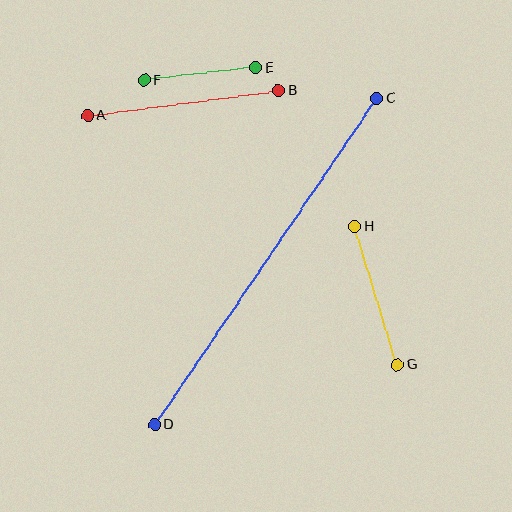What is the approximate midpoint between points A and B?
The midpoint is at approximately (183, 103) pixels.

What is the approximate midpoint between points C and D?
The midpoint is at approximately (266, 262) pixels.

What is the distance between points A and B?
The distance is approximately 193 pixels.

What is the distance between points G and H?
The distance is approximately 144 pixels.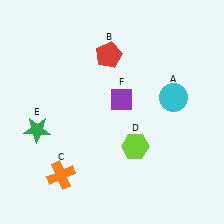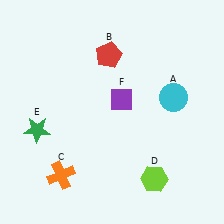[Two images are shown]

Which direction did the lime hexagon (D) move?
The lime hexagon (D) moved down.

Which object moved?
The lime hexagon (D) moved down.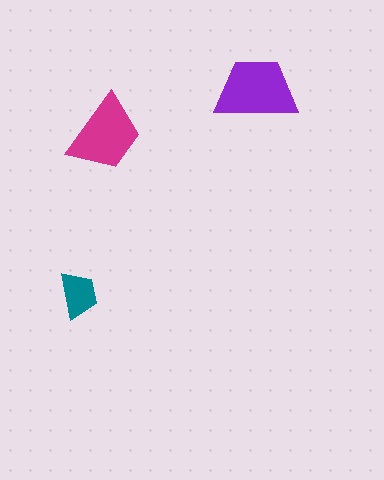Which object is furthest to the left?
The teal trapezoid is leftmost.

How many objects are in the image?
There are 3 objects in the image.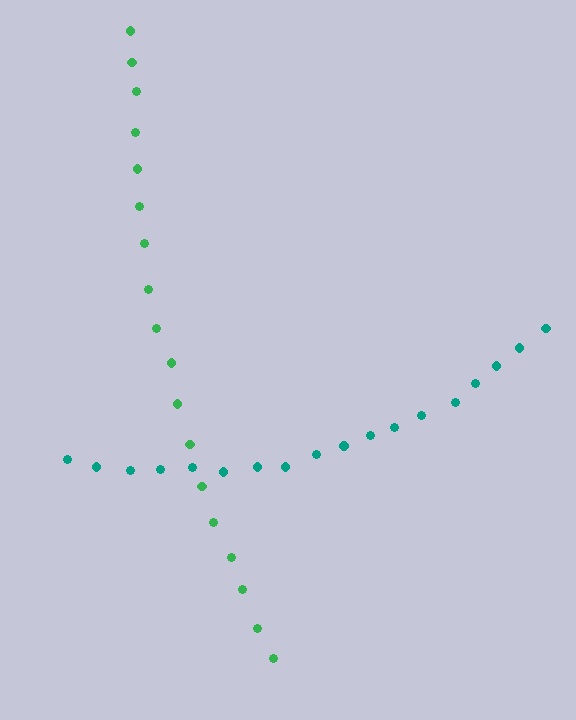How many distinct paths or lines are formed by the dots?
There are 2 distinct paths.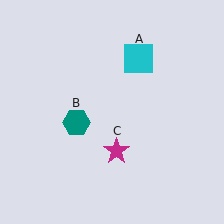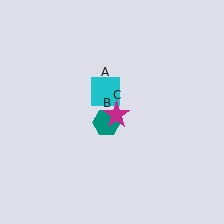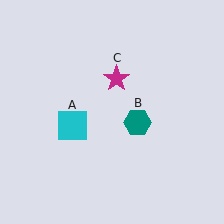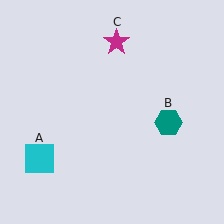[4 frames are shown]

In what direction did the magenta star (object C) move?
The magenta star (object C) moved up.